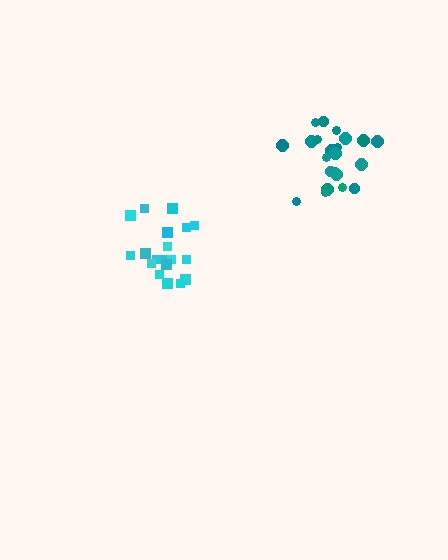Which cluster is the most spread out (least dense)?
Cyan.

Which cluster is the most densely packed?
Teal.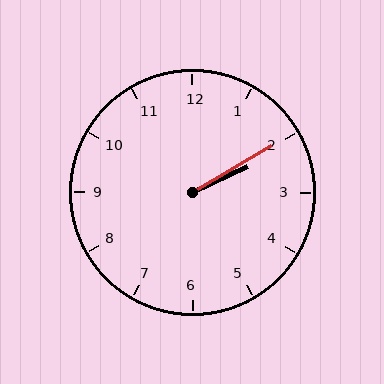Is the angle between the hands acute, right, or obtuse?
It is acute.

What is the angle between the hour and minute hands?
Approximately 5 degrees.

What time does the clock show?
2:10.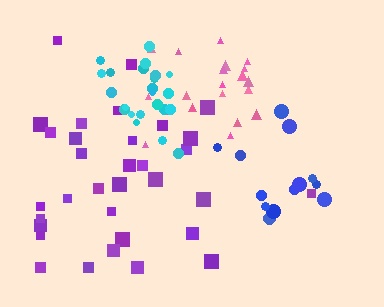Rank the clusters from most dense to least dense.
cyan, pink, blue, purple.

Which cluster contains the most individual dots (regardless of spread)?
Purple (33).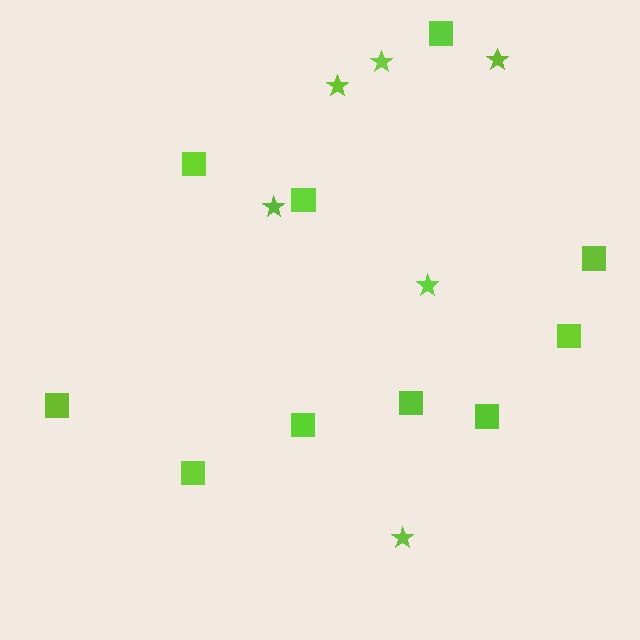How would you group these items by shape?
There are 2 groups: one group of stars (6) and one group of squares (10).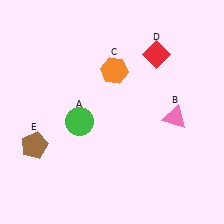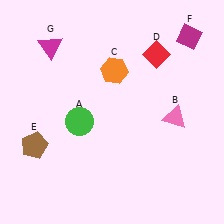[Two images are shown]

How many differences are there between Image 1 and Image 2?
There are 2 differences between the two images.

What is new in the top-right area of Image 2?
A magenta diamond (F) was added in the top-right area of Image 2.